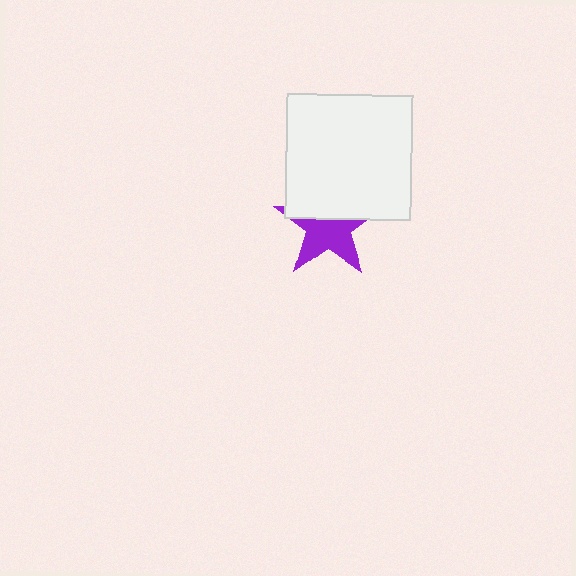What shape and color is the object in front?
The object in front is a white square.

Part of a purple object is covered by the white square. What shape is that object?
It is a star.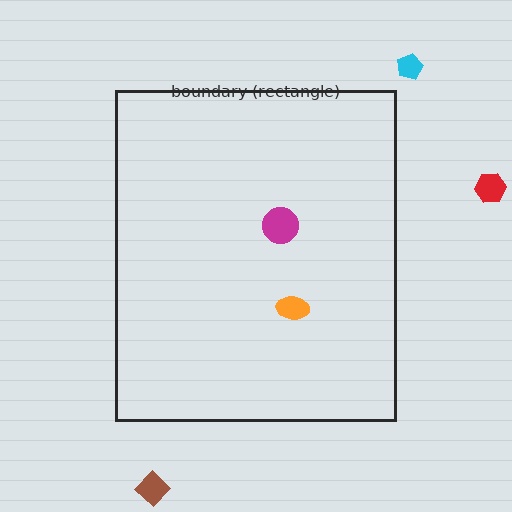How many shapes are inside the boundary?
2 inside, 3 outside.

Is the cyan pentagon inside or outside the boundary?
Outside.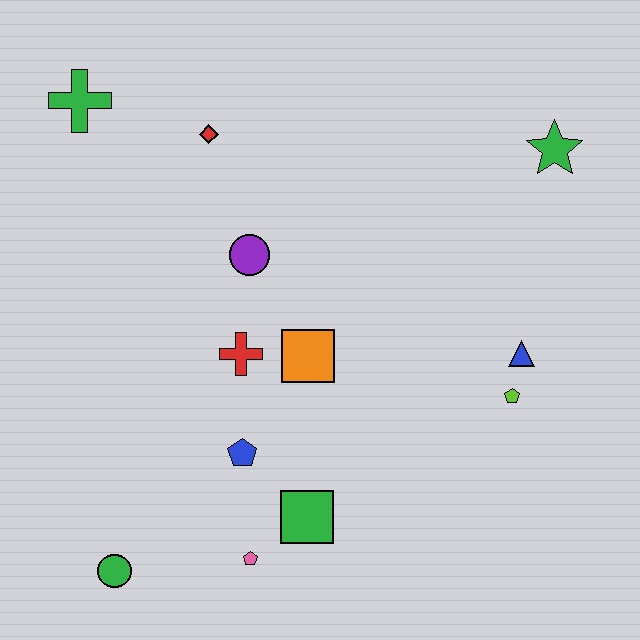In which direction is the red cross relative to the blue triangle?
The red cross is to the left of the blue triangle.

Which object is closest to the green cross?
The red diamond is closest to the green cross.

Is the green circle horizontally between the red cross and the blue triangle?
No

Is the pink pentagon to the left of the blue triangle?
Yes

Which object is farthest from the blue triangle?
The green cross is farthest from the blue triangle.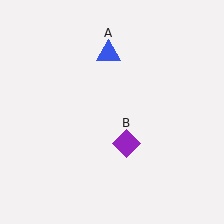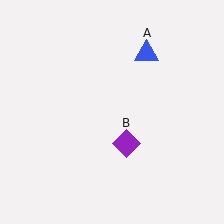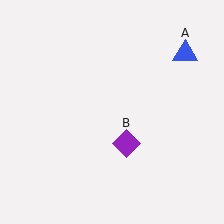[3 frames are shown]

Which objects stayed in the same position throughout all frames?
Purple diamond (object B) remained stationary.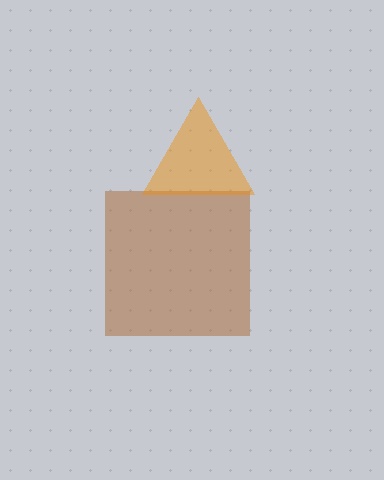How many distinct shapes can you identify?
There are 2 distinct shapes: a brown square, an orange triangle.